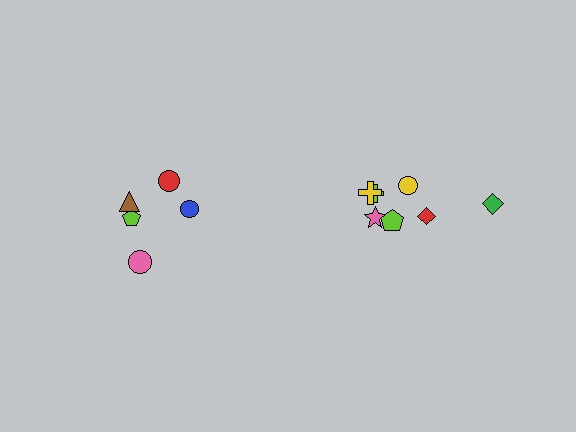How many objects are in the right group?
There are 7 objects.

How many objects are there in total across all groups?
There are 12 objects.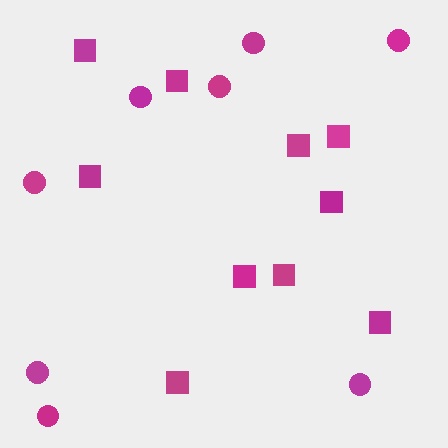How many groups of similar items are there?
There are 2 groups: one group of circles (8) and one group of squares (10).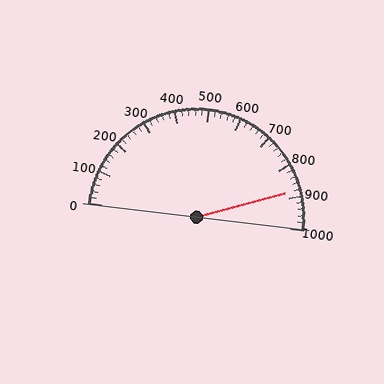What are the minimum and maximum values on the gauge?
The gauge ranges from 0 to 1000.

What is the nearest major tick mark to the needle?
The nearest major tick mark is 900.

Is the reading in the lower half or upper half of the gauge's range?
The reading is in the upper half of the range (0 to 1000).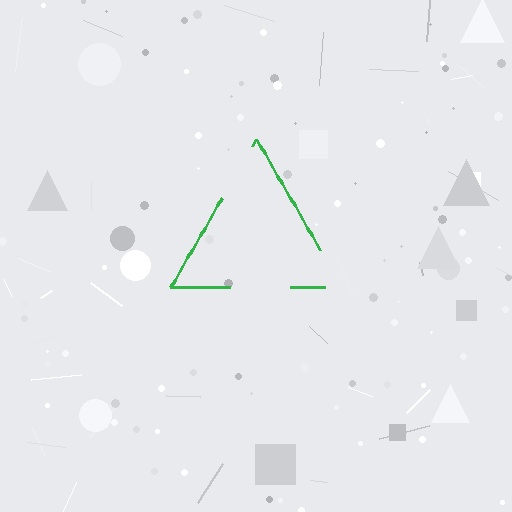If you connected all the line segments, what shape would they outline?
They would outline a triangle.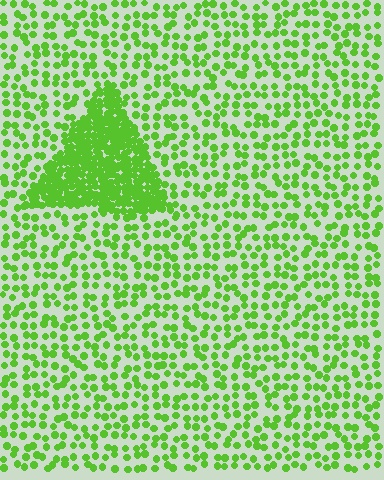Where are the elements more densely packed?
The elements are more densely packed inside the triangle boundary.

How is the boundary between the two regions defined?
The boundary is defined by a change in element density (approximately 3.0x ratio). All elements are the same color, size, and shape.